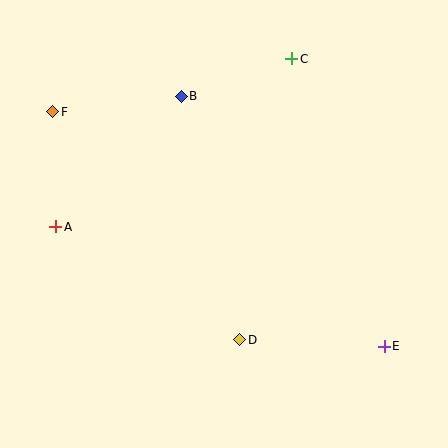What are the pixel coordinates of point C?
Point C is at (292, 59).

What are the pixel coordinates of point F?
Point F is at (53, 112).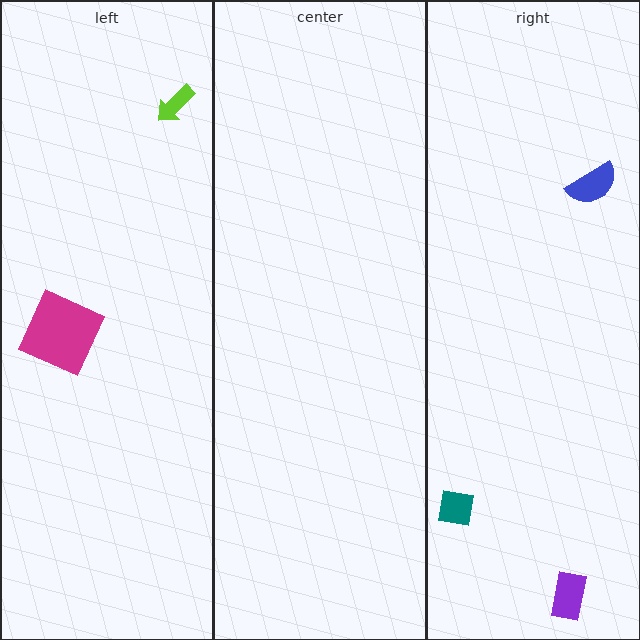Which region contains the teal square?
The right region.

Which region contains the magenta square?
The left region.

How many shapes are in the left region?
2.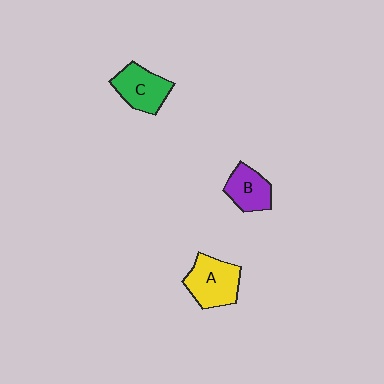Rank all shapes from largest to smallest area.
From largest to smallest: A (yellow), C (green), B (purple).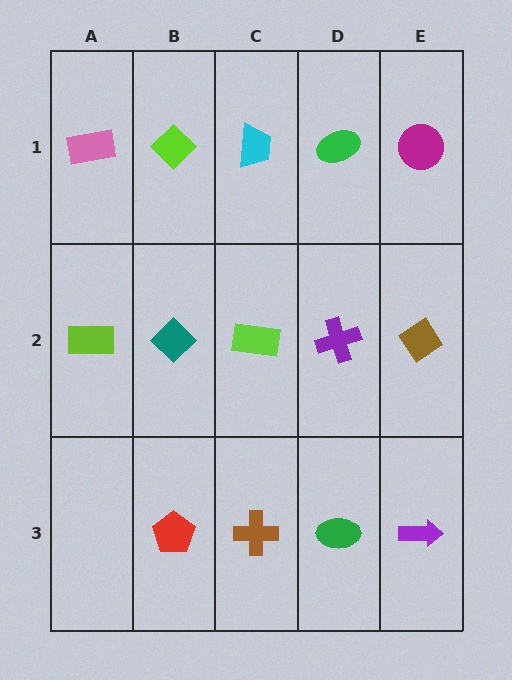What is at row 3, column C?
A brown cross.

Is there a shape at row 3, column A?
No, that cell is empty.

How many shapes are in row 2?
5 shapes.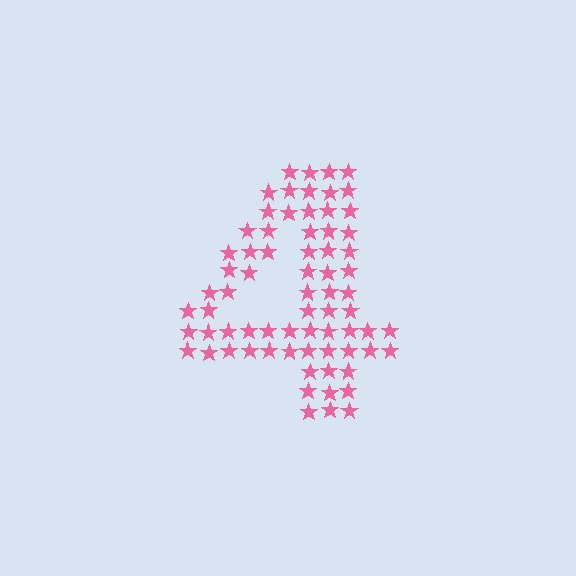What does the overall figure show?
The overall figure shows the digit 4.